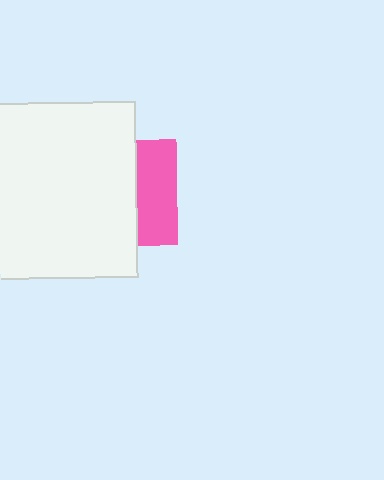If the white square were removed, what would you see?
You would see the complete pink square.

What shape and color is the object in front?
The object in front is a white square.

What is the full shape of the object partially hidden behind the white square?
The partially hidden object is a pink square.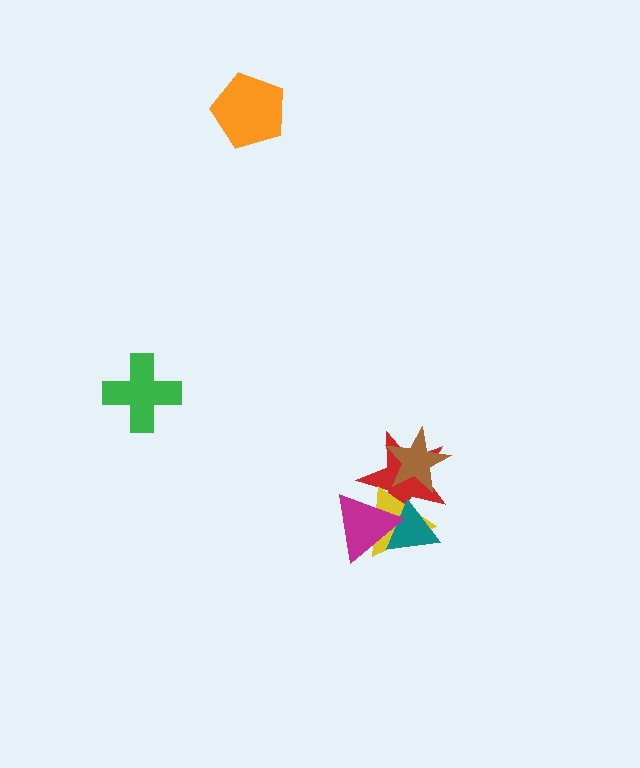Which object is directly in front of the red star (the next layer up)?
The yellow triangle is directly in front of the red star.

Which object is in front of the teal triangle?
The magenta triangle is in front of the teal triangle.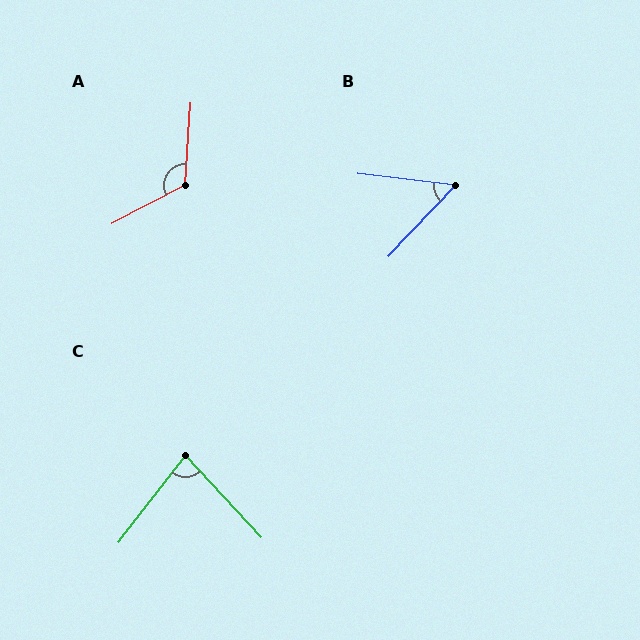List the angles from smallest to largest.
B (53°), C (80°), A (121°).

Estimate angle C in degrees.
Approximately 80 degrees.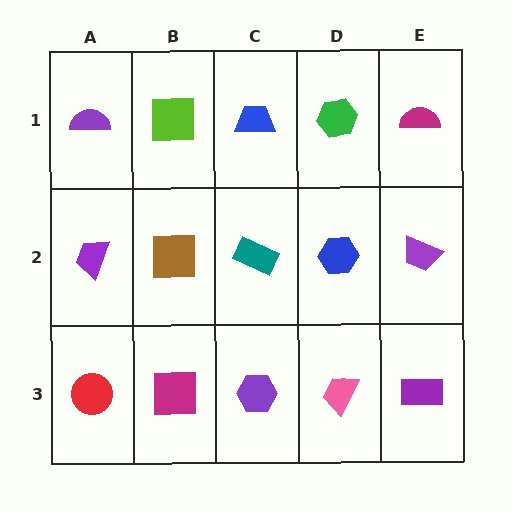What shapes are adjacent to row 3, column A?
A purple trapezoid (row 2, column A), a magenta square (row 3, column B).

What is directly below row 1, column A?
A purple trapezoid.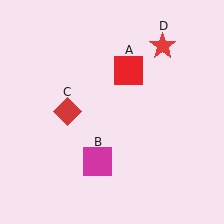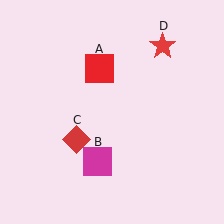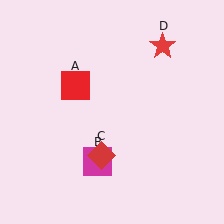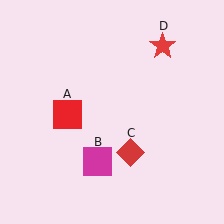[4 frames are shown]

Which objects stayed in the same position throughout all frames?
Magenta square (object B) and red star (object D) remained stationary.